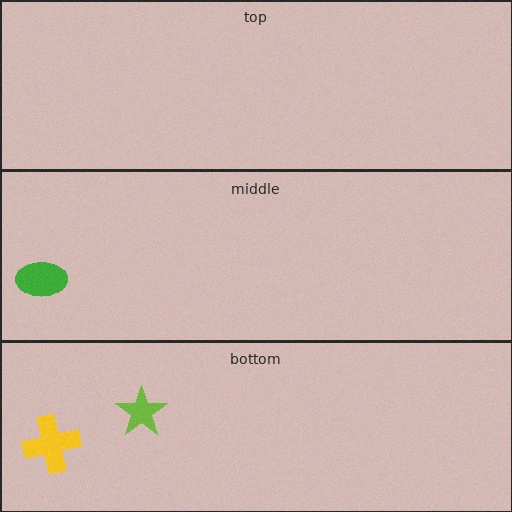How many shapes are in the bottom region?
2.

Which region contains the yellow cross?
The bottom region.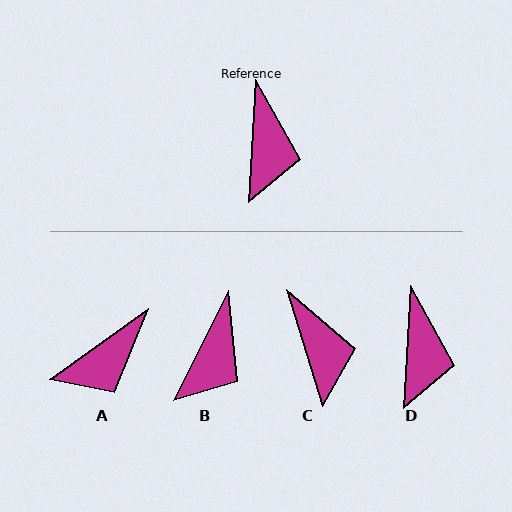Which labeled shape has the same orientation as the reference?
D.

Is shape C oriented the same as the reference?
No, it is off by about 21 degrees.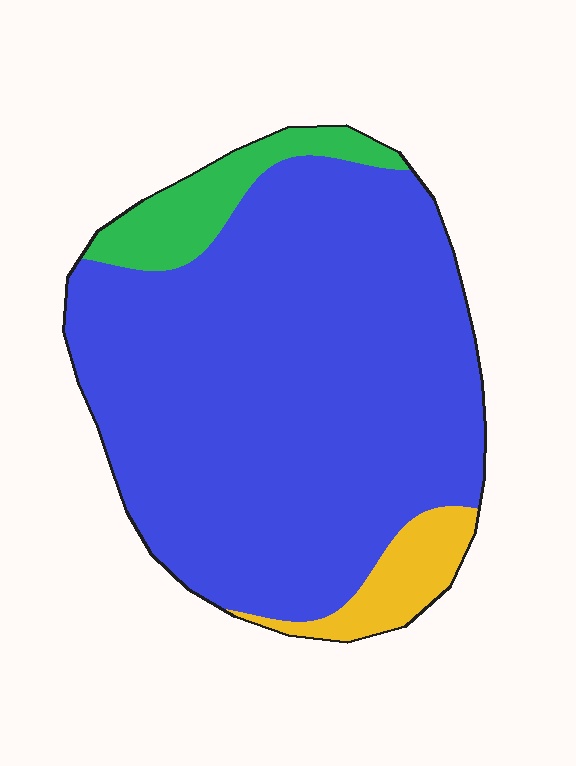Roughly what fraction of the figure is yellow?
Yellow takes up about one tenth (1/10) of the figure.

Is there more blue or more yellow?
Blue.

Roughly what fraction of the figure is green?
Green covers roughly 10% of the figure.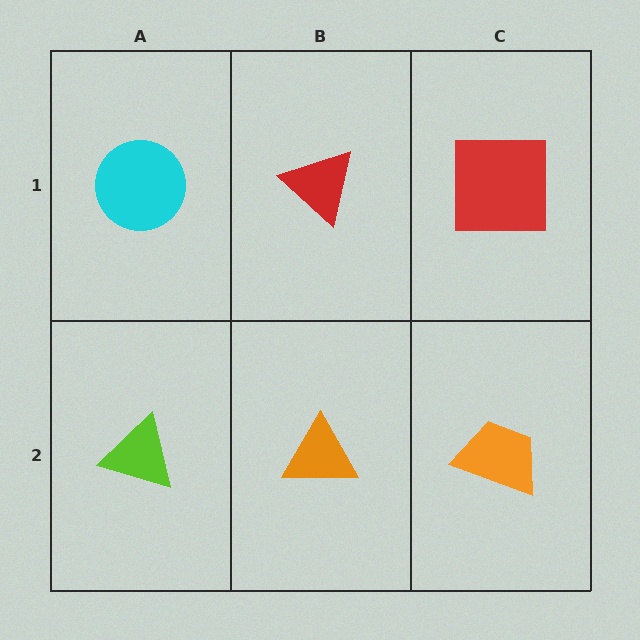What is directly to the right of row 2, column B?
An orange trapezoid.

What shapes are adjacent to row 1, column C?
An orange trapezoid (row 2, column C), a red triangle (row 1, column B).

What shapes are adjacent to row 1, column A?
A lime triangle (row 2, column A), a red triangle (row 1, column B).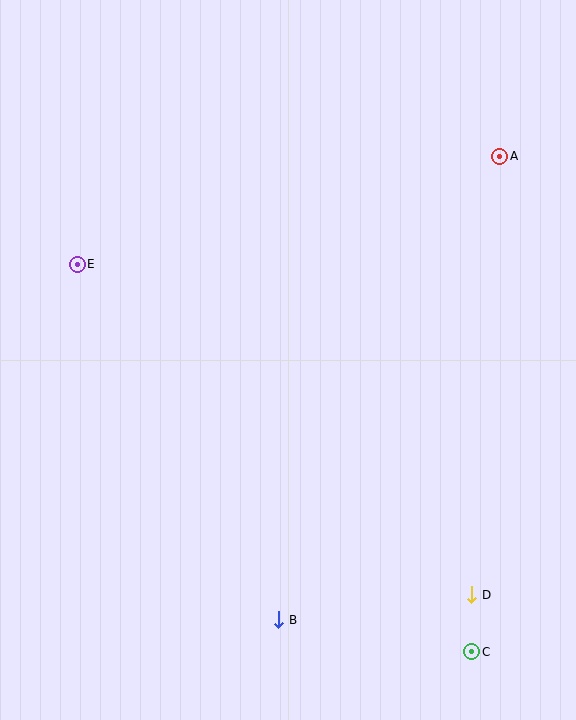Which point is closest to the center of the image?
Point E at (77, 264) is closest to the center.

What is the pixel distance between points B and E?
The distance between B and E is 409 pixels.